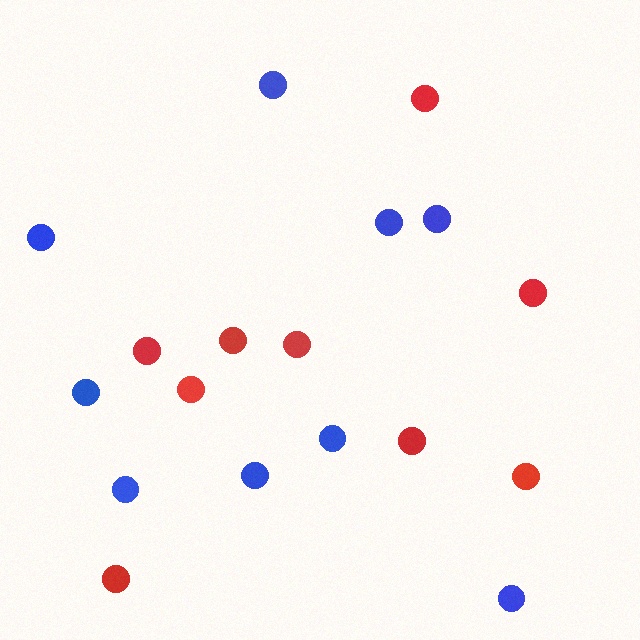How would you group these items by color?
There are 2 groups: one group of blue circles (9) and one group of red circles (9).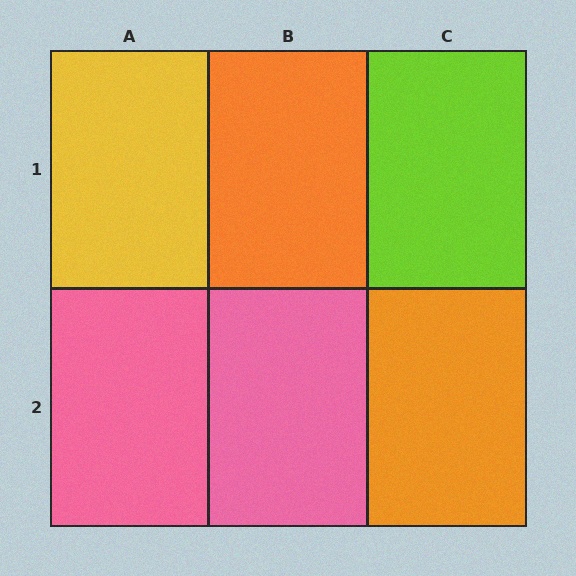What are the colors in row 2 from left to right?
Pink, pink, orange.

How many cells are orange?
2 cells are orange.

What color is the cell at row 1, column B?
Orange.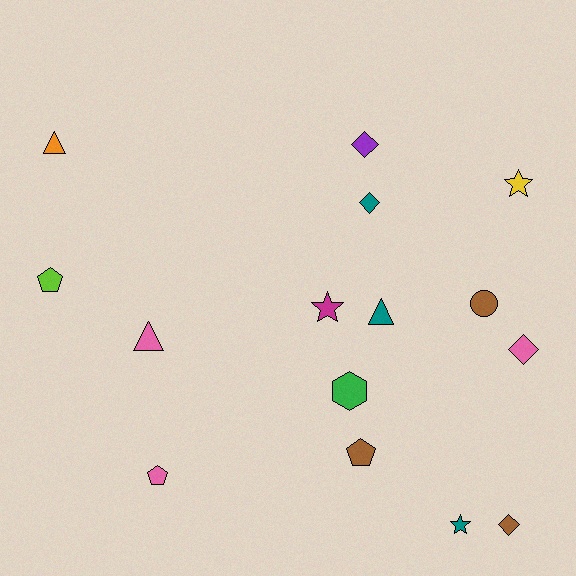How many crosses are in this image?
There are no crosses.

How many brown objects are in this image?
There are 3 brown objects.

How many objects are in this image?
There are 15 objects.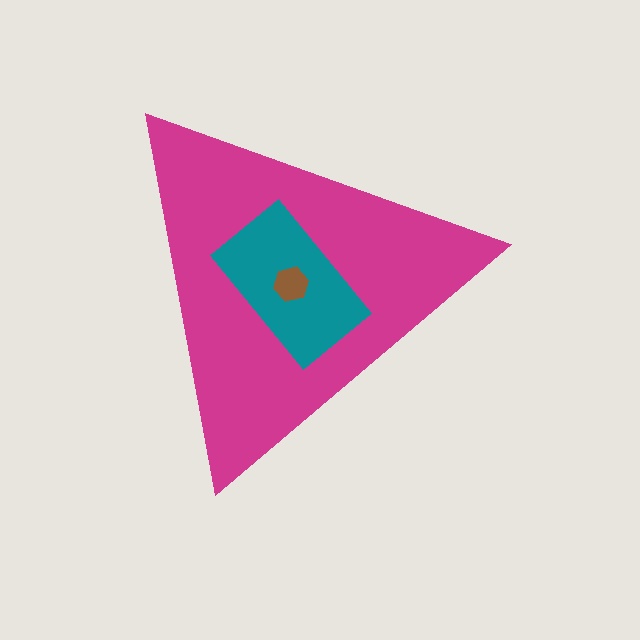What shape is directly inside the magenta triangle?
The teal rectangle.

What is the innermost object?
The brown hexagon.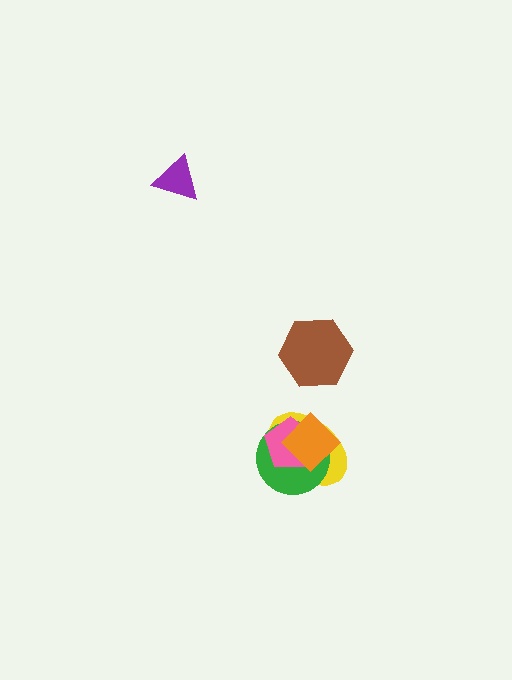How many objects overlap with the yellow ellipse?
3 objects overlap with the yellow ellipse.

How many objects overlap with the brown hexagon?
0 objects overlap with the brown hexagon.